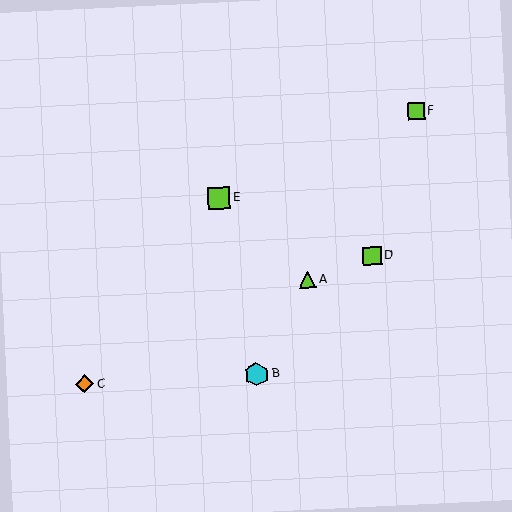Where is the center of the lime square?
The center of the lime square is at (372, 256).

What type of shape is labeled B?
Shape B is a cyan hexagon.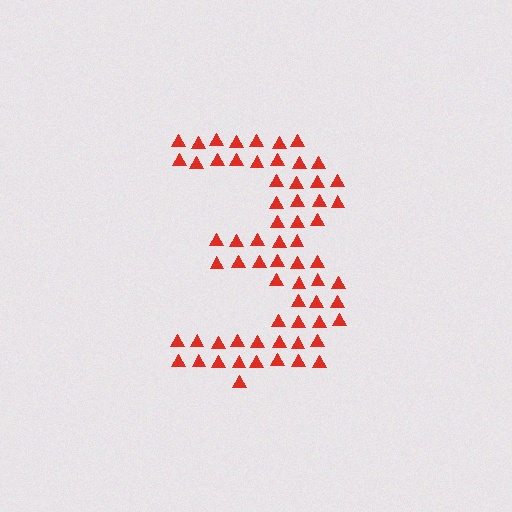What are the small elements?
The small elements are triangles.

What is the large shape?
The large shape is the digit 3.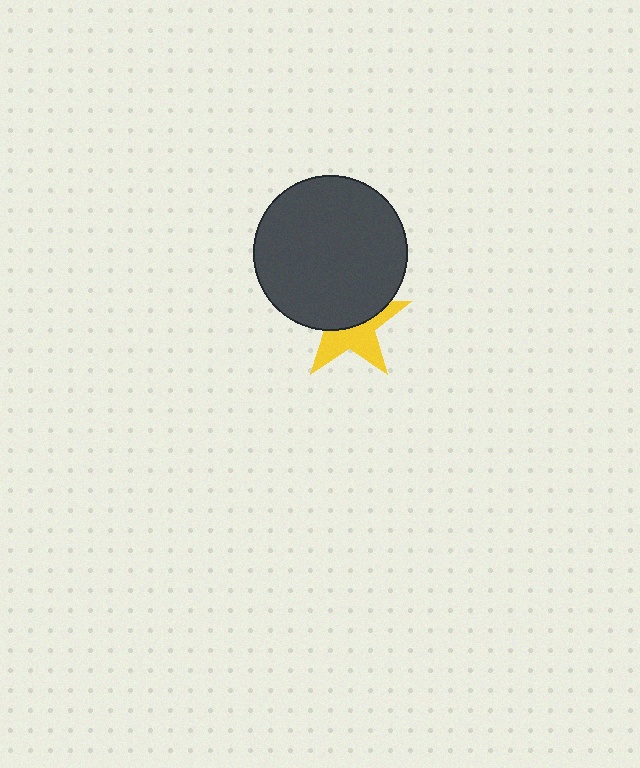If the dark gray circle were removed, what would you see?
You would see the complete yellow star.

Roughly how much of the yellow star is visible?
About half of it is visible (roughly 47%).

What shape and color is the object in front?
The object in front is a dark gray circle.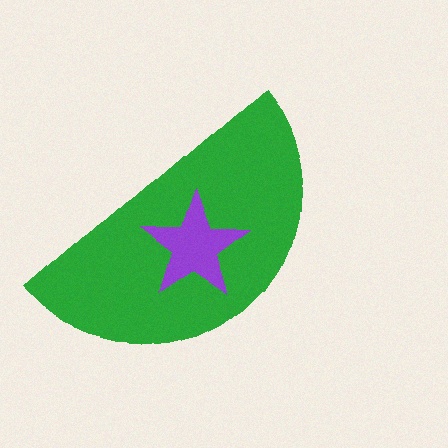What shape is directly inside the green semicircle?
The purple star.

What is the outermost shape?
The green semicircle.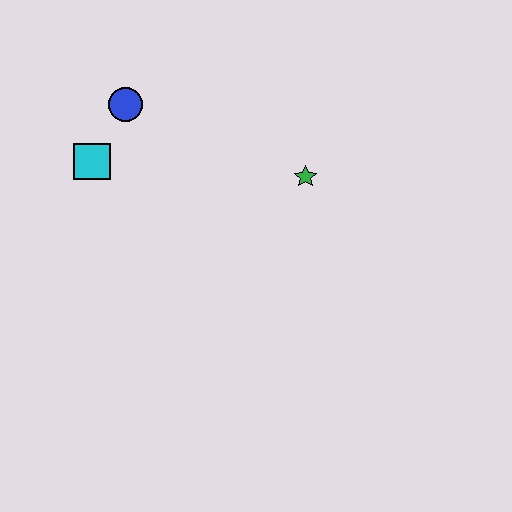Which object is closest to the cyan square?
The blue circle is closest to the cyan square.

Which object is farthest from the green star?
The cyan square is farthest from the green star.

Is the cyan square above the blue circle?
No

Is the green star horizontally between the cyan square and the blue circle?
No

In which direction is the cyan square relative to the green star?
The cyan square is to the left of the green star.